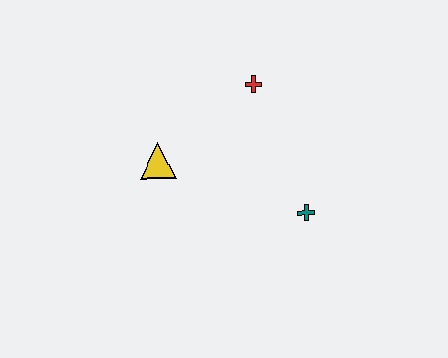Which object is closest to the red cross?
The yellow triangle is closest to the red cross.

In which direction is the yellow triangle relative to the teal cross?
The yellow triangle is to the left of the teal cross.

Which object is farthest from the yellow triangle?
The teal cross is farthest from the yellow triangle.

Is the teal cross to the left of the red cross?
No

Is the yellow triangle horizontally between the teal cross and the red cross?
No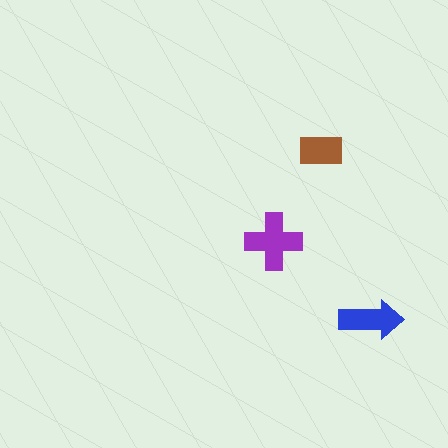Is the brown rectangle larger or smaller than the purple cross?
Smaller.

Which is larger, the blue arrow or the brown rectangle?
The blue arrow.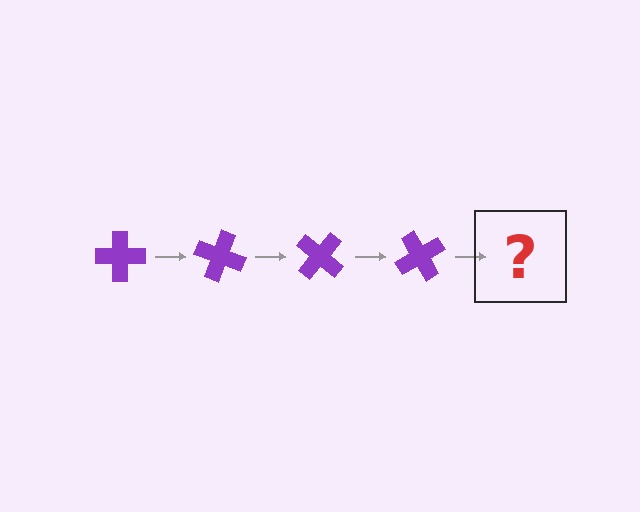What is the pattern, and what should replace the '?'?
The pattern is that the cross rotates 20 degrees each step. The '?' should be a purple cross rotated 80 degrees.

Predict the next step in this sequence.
The next step is a purple cross rotated 80 degrees.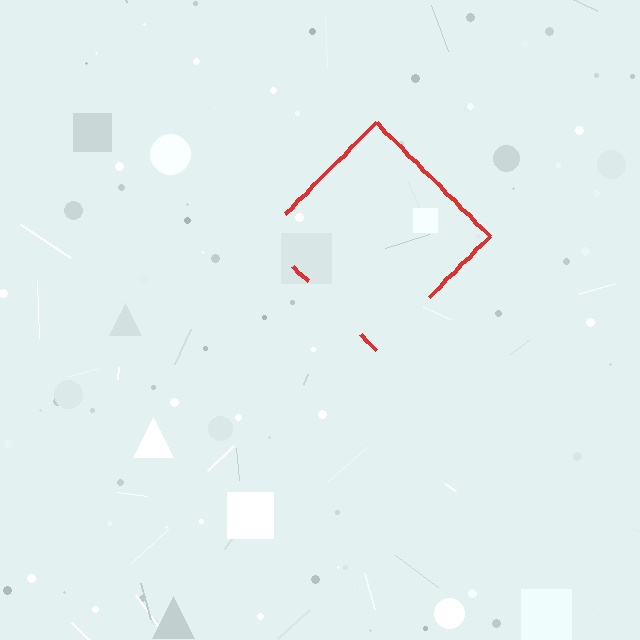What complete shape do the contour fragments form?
The contour fragments form a diamond.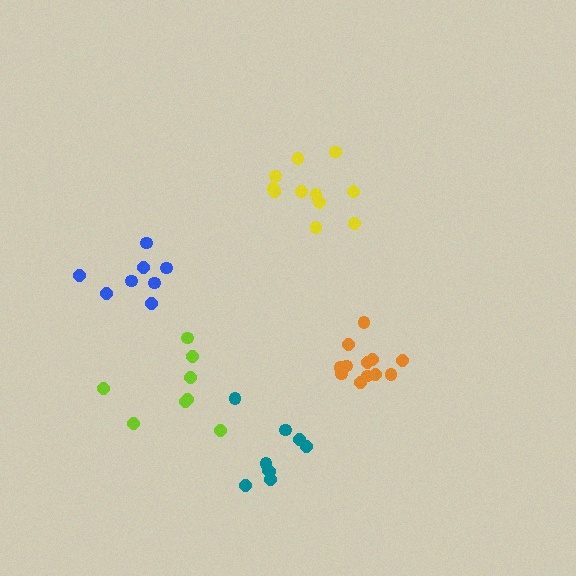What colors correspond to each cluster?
The clusters are colored: blue, lime, orange, yellow, teal.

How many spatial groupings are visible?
There are 5 spatial groupings.